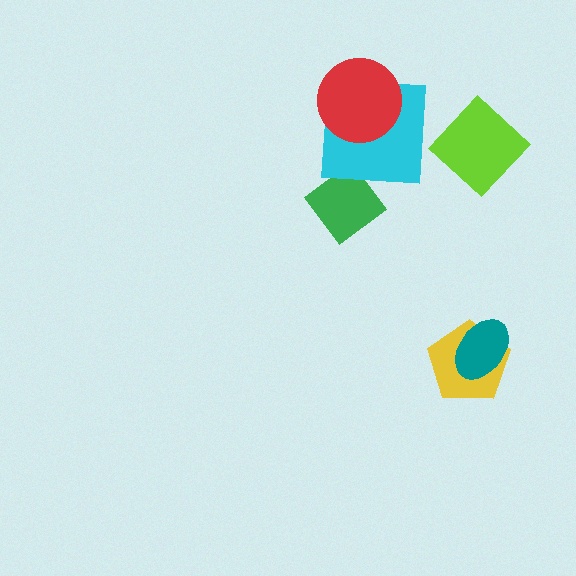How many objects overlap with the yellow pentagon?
1 object overlaps with the yellow pentagon.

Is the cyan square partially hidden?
Yes, it is partially covered by another shape.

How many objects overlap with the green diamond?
0 objects overlap with the green diamond.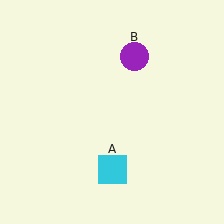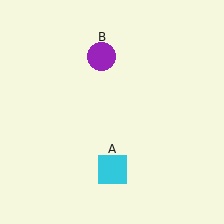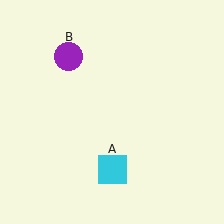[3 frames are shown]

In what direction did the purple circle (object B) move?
The purple circle (object B) moved left.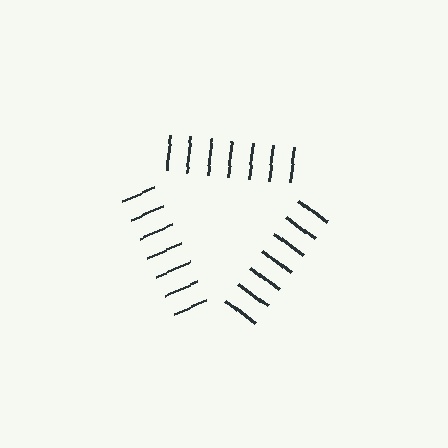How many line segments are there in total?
21 — 7 along each of the 3 edges.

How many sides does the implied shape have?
3 sides — the line-ends trace a triangle.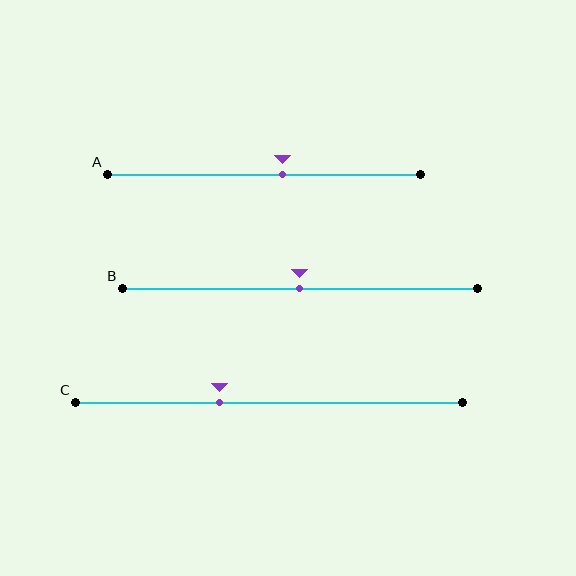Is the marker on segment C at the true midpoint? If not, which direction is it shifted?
No, the marker on segment C is shifted to the left by about 13% of the segment length.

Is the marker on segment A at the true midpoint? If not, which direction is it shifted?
No, the marker on segment A is shifted to the right by about 6% of the segment length.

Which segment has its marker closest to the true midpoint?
Segment B has its marker closest to the true midpoint.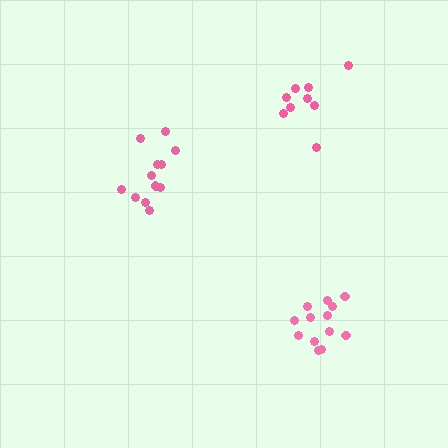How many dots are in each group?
Group 1: 12 dots, Group 2: 13 dots, Group 3: 9 dots (34 total).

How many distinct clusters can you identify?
There are 3 distinct clusters.